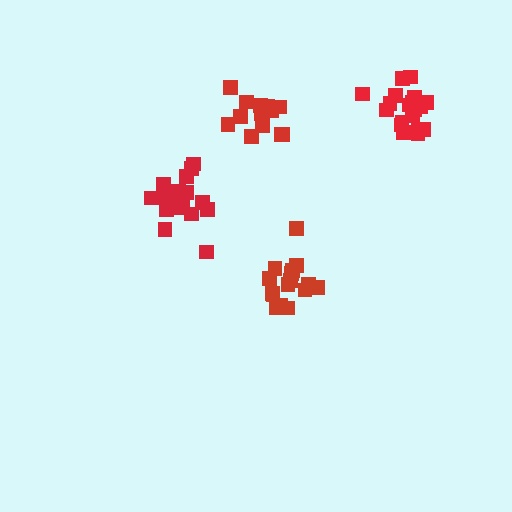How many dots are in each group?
Group 1: 16 dots, Group 2: 19 dots, Group 3: 19 dots, Group 4: 14 dots (68 total).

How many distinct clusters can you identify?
There are 4 distinct clusters.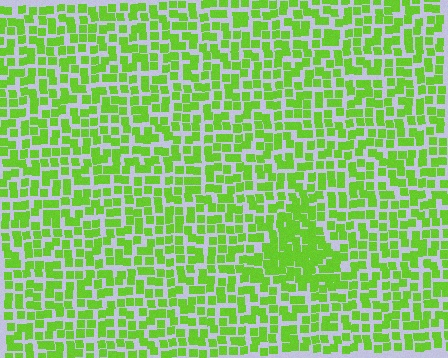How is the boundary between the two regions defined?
The boundary is defined by a change in element density (approximately 1.8x ratio). All elements are the same color, size, and shape.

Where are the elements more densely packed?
The elements are more densely packed inside the triangle boundary.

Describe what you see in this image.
The image contains small lime elements arranged at two different densities. A triangle-shaped region is visible where the elements are more densely packed than the surrounding area.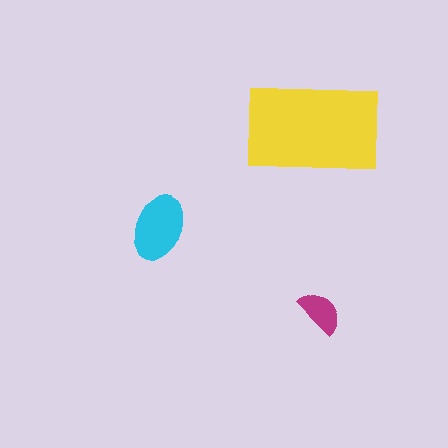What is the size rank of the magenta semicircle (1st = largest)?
3rd.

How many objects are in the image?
There are 3 objects in the image.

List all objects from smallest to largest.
The magenta semicircle, the cyan ellipse, the yellow rectangle.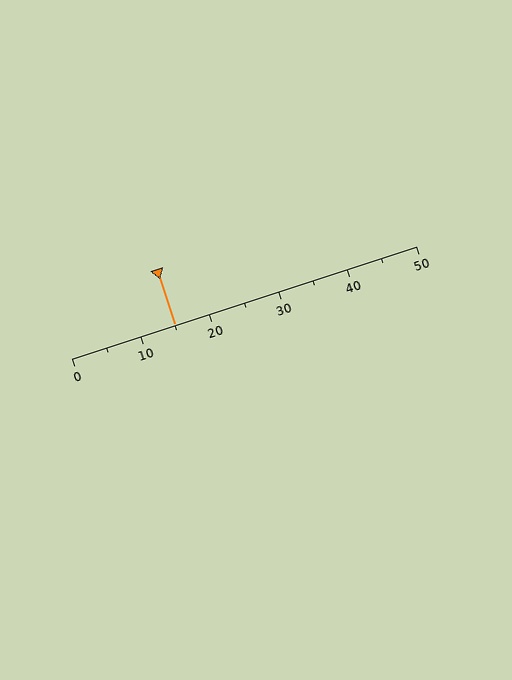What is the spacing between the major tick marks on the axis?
The major ticks are spaced 10 apart.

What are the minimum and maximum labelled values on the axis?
The axis runs from 0 to 50.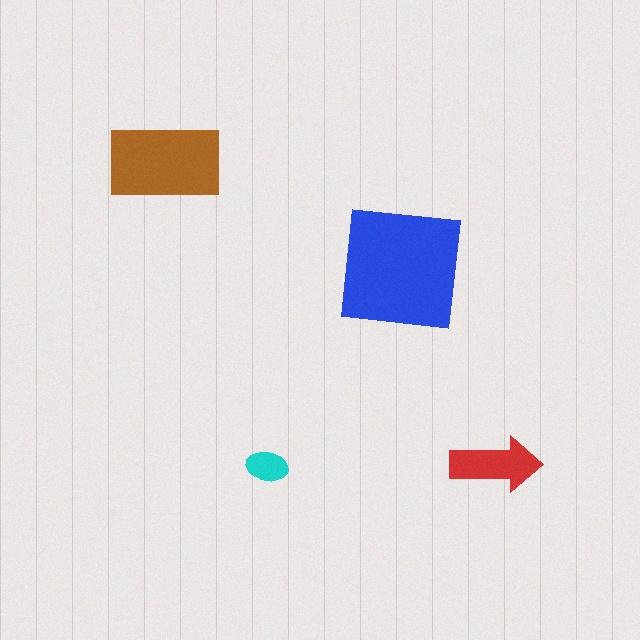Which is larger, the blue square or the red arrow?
The blue square.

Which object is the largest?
The blue square.